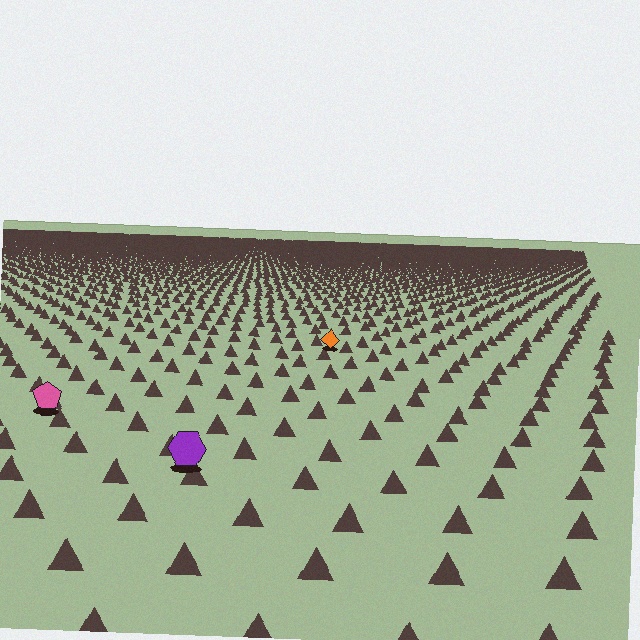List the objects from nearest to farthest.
From nearest to farthest: the purple hexagon, the pink pentagon, the orange diamond.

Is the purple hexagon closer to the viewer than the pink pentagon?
Yes. The purple hexagon is closer — you can tell from the texture gradient: the ground texture is coarser near it.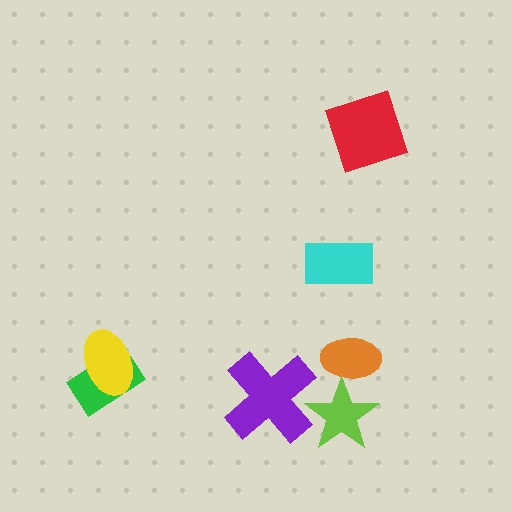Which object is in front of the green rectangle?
The yellow ellipse is in front of the green rectangle.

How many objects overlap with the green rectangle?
1 object overlaps with the green rectangle.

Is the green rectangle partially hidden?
Yes, it is partially covered by another shape.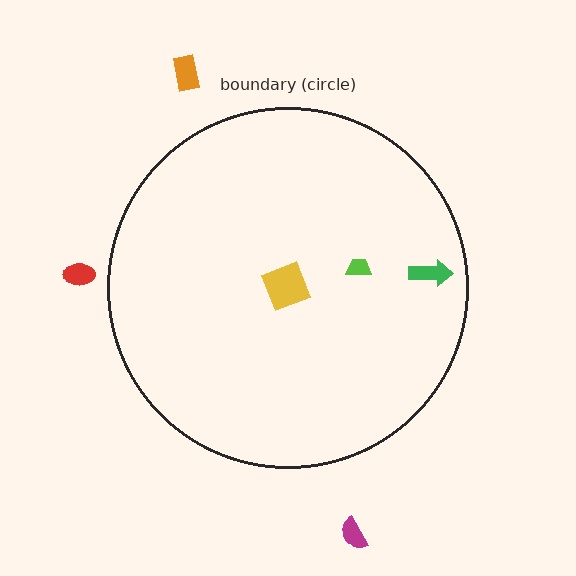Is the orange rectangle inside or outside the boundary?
Outside.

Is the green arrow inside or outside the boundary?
Inside.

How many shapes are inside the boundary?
3 inside, 3 outside.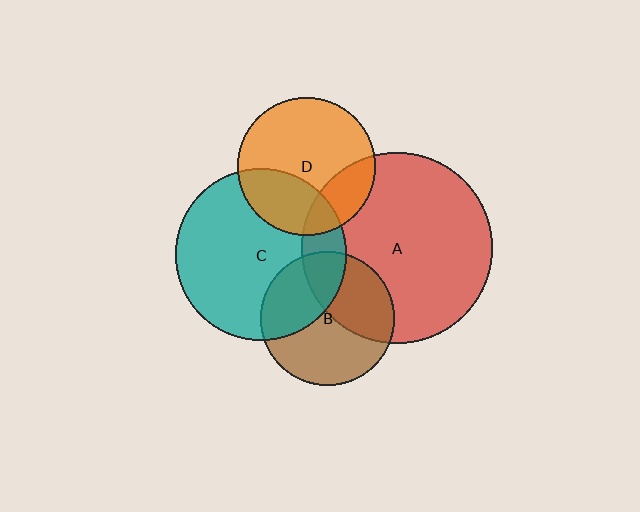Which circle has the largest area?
Circle A (red).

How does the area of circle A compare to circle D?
Approximately 1.9 times.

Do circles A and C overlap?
Yes.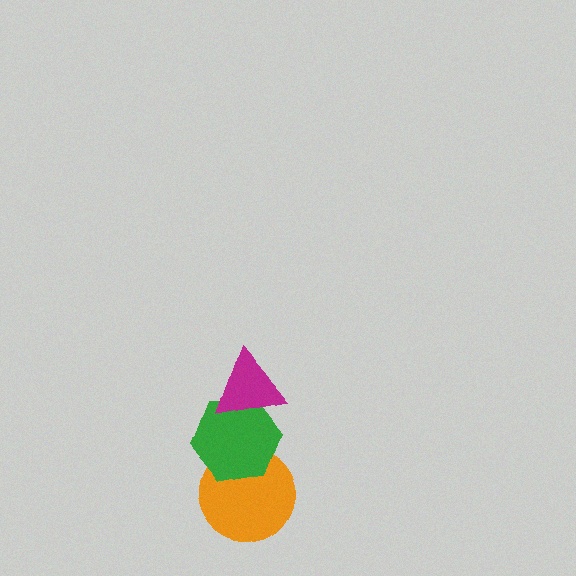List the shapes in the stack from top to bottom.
From top to bottom: the magenta triangle, the green hexagon, the orange circle.